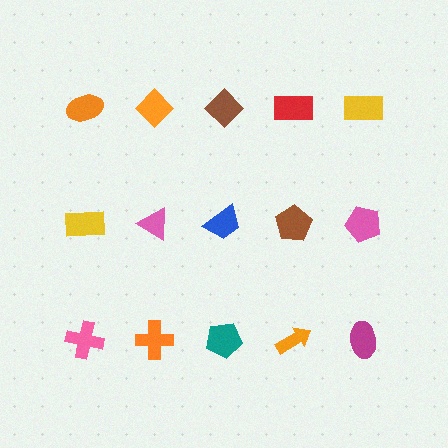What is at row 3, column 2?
An orange cross.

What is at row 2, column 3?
A blue trapezoid.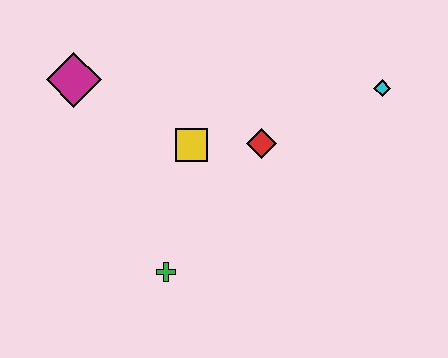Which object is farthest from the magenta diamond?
The cyan diamond is farthest from the magenta diamond.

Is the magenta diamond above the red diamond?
Yes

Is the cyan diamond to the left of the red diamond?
No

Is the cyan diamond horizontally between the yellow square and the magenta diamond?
No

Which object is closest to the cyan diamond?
The red diamond is closest to the cyan diamond.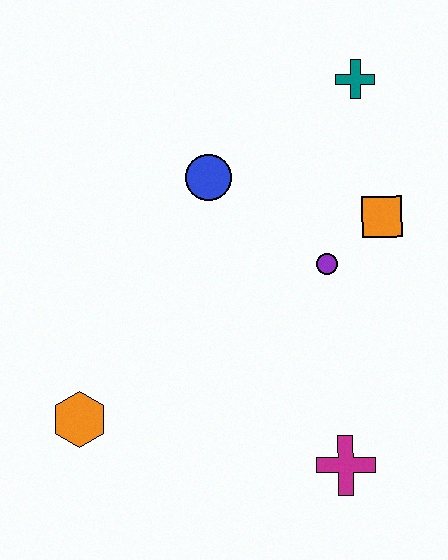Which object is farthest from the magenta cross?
The teal cross is farthest from the magenta cross.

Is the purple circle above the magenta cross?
Yes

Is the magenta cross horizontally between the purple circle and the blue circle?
No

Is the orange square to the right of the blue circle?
Yes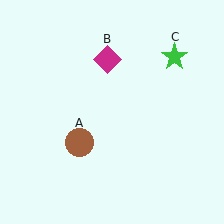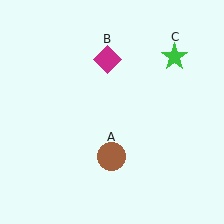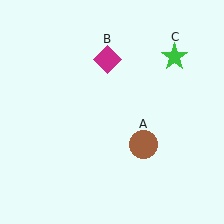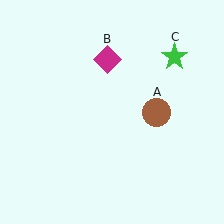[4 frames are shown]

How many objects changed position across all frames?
1 object changed position: brown circle (object A).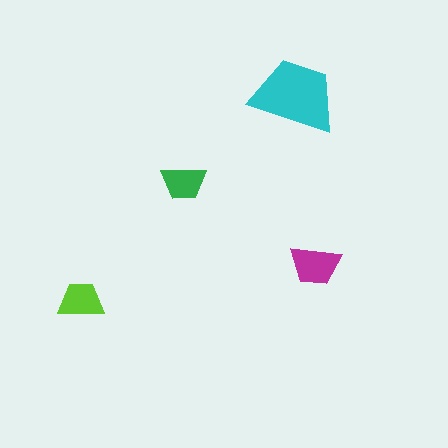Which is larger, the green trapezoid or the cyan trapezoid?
The cyan one.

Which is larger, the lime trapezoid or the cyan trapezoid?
The cyan one.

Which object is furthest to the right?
The magenta trapezoid is rightmost.